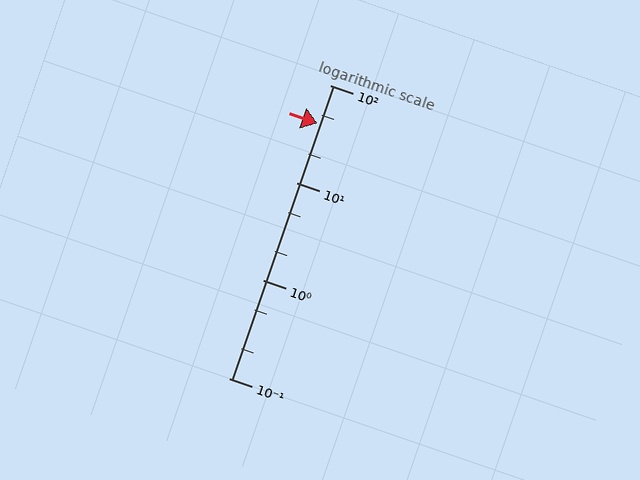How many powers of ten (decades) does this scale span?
The scale spans 3 decades, from 0.1 to 100.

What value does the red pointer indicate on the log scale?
The pointer indicates approximately 41.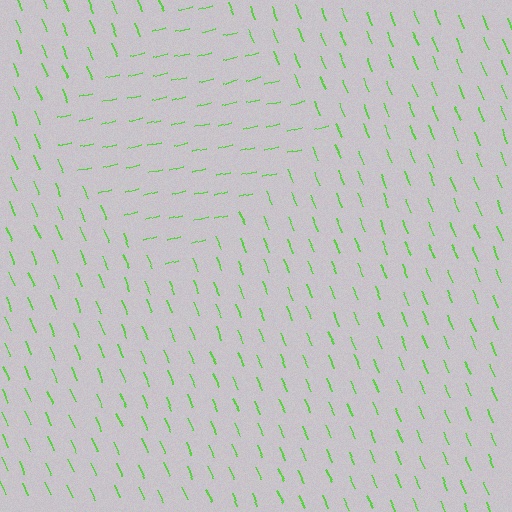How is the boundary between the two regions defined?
The boundary is defined purely by a change in line orientation (approximately 80 degrees difference). All lines are the same color and thickness.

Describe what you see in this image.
The image is filled with small lime line segments. A diamond region in the image has lines oriented differently from the surrounding lines, creating a visible texture boundary.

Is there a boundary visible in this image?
Yes, there is a texture boundary formed by a change in line orientation.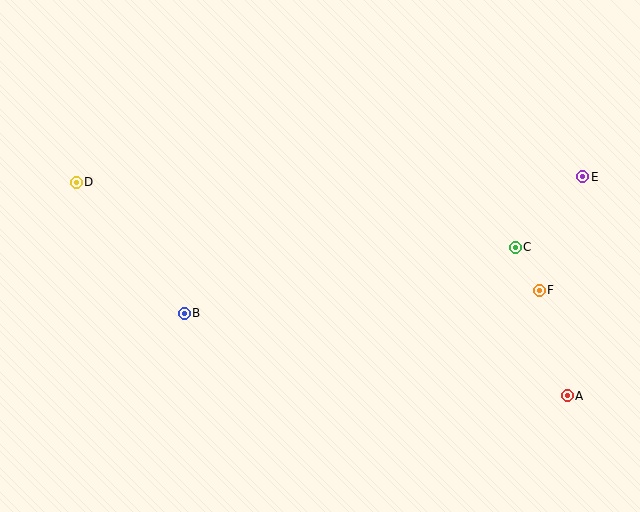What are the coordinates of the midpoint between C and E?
The midpoint between C and E is at (549, 212).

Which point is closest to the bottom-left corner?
Point B is closest to the bottom-left corner.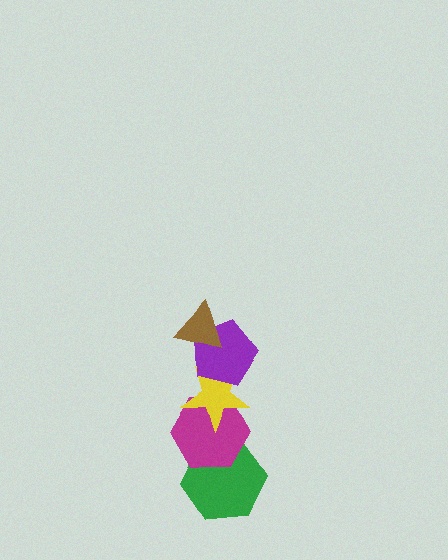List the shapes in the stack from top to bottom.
From top to bottom: the brown triangle, the purple pentagon, the yellow star, the magenta hexagon, the green hexagon.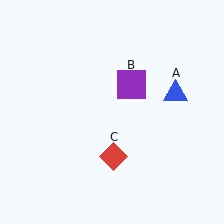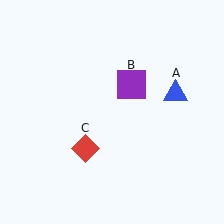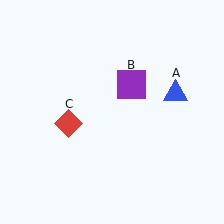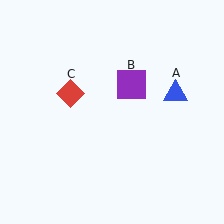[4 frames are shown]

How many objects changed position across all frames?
1 object changed position: red diamond (object C).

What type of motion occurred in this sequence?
The red diamond (object C) rotated clockwise around the center of the scene.